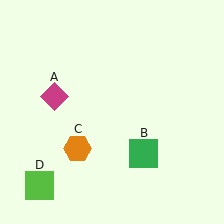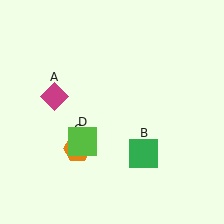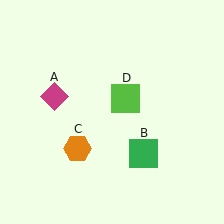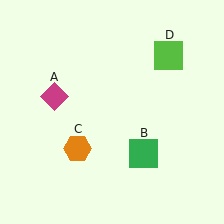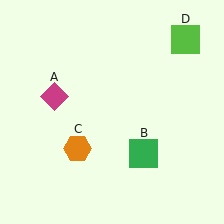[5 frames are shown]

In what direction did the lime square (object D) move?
The lime square (object D) moved up and to the right.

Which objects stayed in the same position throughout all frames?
Magenta diamond (object A) and green square (object B) and orange hexagon (object C) remained stationary.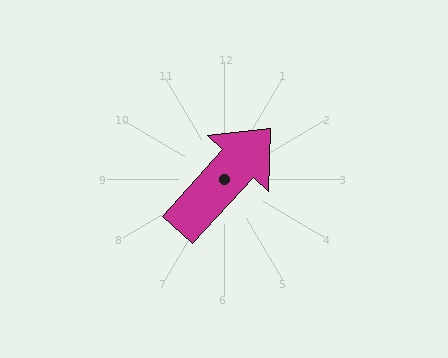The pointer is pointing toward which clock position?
Roughly 1 o'clock.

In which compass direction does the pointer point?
Northeast.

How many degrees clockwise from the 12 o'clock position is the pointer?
Approximately 42 degrees.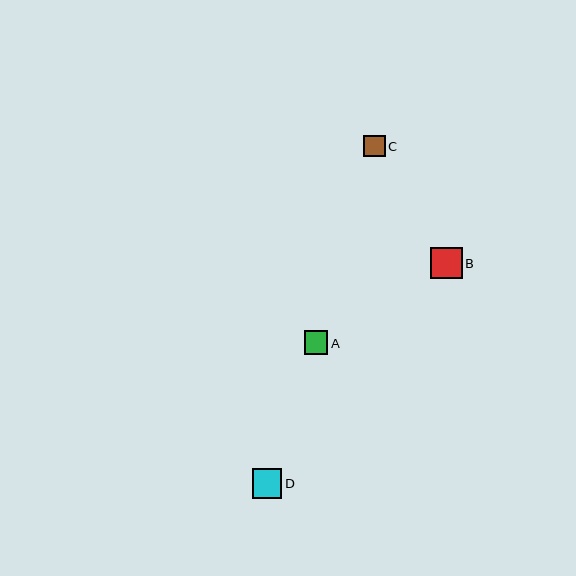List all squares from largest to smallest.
From largest to smallest: B, D, A, C.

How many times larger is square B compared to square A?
Square B is approximately 1.4 times the size of square A.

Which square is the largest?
Square B is the largest with a size of approximately 32 pixels.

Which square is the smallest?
Square C is the smallest with a size of approximately 21 pixels.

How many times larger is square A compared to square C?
Square A is approximately 1.1 times the size of square C.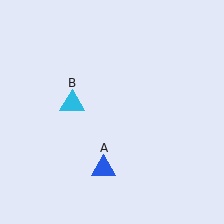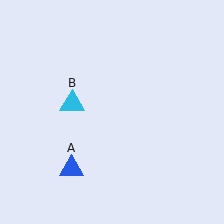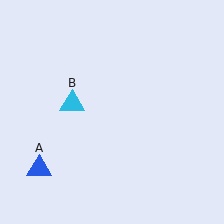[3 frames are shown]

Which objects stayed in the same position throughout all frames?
Cyan triangle (object B) remained stationary.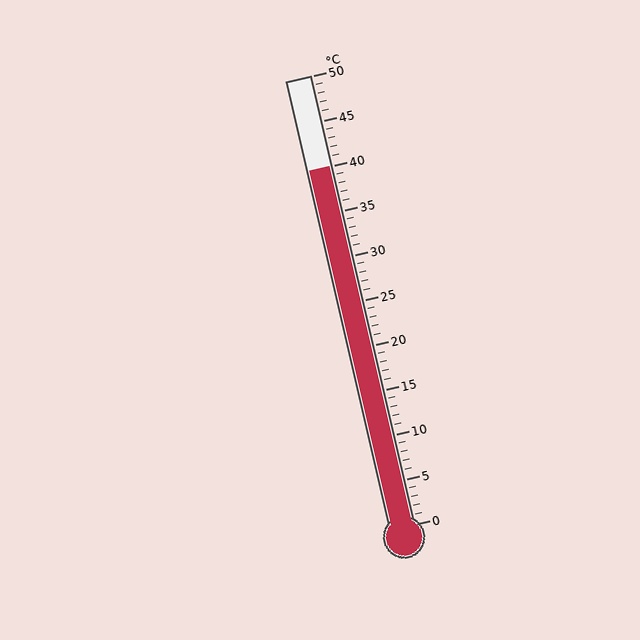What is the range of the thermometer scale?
The thermometer scale ranges from 0°C to 50°C.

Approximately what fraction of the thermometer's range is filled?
The thermometer is filled to approximately 80% of its range.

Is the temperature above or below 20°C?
The temperature is above 20°C.